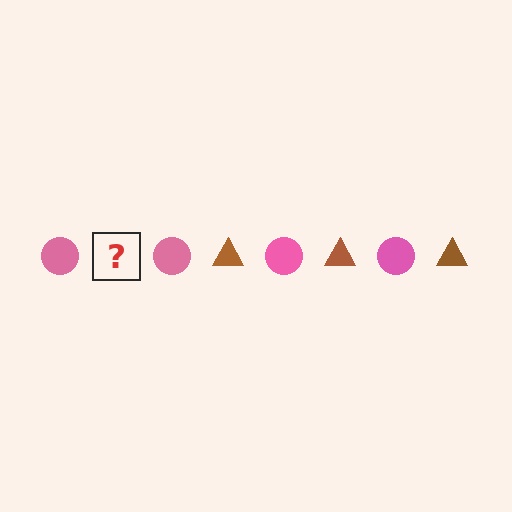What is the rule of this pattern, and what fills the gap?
The rule is that the pattern alternates between pink circle and brown triangle. The gap should be filled with a brown triangle.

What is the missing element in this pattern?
The missing element is a brown triangle.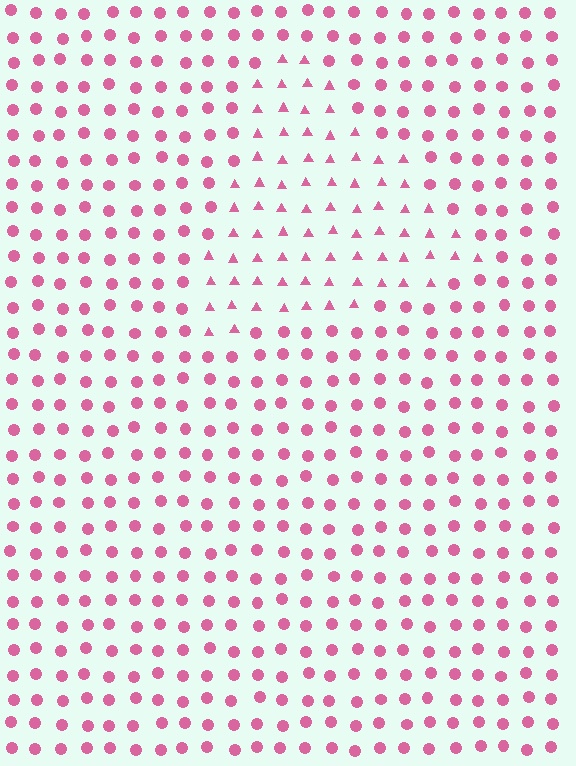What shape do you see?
I see a triangle.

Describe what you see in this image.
The image is filled with small pink elements arranged in a uniform grid. A triangle-shaped region contains triangles, while the surrounding area contains circles. The boundary is defined purely by the change in element shape.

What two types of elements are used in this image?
The image uses triangles inside the triangle region and circles outside it.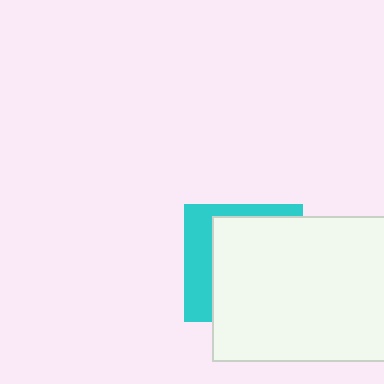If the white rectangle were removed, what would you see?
You would see the complete cyan square.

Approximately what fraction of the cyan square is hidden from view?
Roughly 69% of the cyan square is hidden behind the white rectangle.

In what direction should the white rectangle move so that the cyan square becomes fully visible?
The white rectangle should move toward the lower-right. That is the shortest direction to clear the overlap and leave the cyan square fully visible.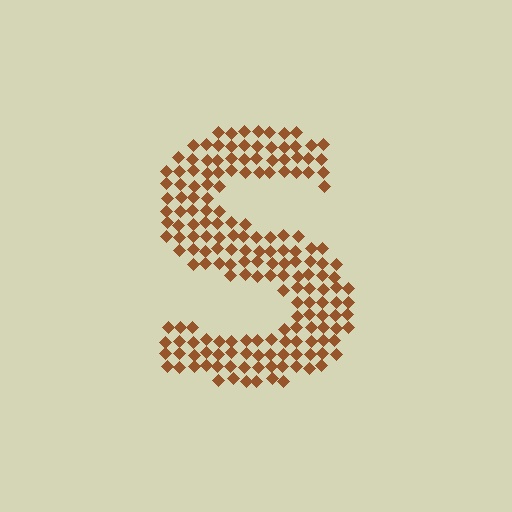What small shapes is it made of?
It is made of small diamonds.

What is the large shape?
The large shape is the letter S.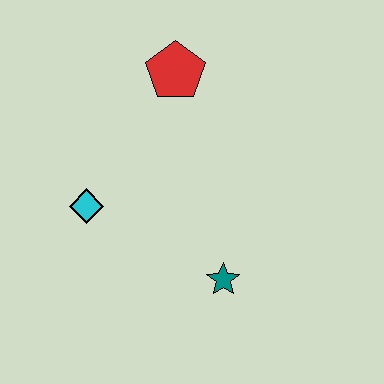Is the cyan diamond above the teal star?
Yes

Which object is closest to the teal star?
The cyan diamond is closest to the teal star.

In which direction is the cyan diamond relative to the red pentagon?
The cyan diamond is below the red pentagon.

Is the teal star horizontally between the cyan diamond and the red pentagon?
No